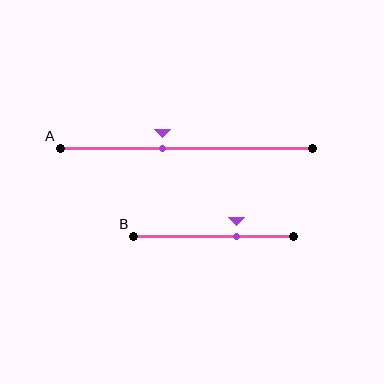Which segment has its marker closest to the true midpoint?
Segment A has its marker closest to the true midpoint.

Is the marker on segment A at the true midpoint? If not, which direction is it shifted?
No, the marker on segment A is shifted to the left by about 9% of the segment length.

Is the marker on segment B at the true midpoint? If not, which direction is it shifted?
No, the marker on segment B is shifted to the right by about 14% of the segment length.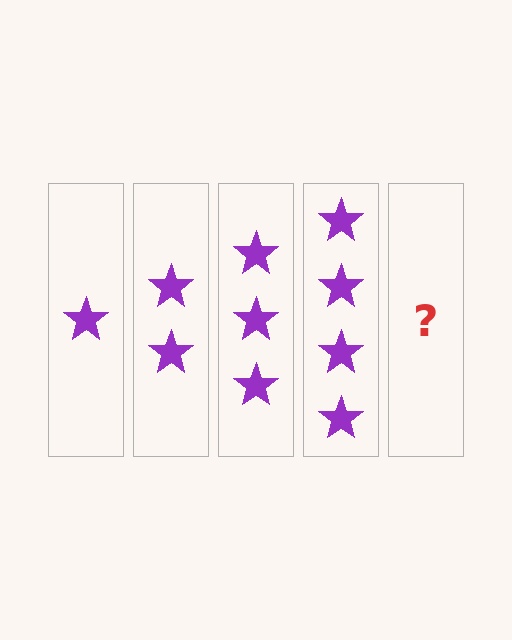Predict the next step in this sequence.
The next step is 5 stars.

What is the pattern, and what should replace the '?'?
The pattern is that each step adds one more star. The '?' should be 5 stars.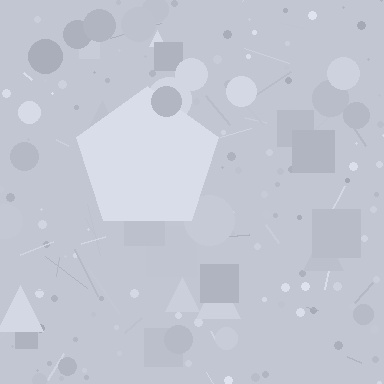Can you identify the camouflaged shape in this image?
The camouflaged shape is a pentagon.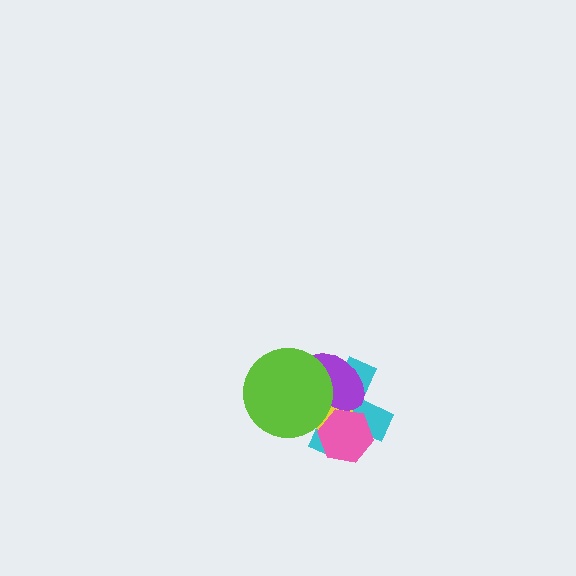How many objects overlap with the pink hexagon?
3 objects overlap with the pink hexagon.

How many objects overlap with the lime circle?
3 objects overlap with the lime circle.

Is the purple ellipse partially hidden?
Yes, it is partially covered by another shape.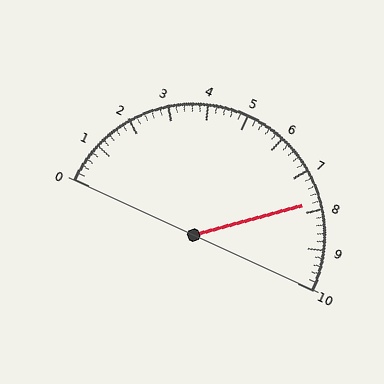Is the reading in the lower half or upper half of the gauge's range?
The reading is in the upper half of the range (0 to 10).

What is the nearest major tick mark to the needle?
The nearest major tick mark is 8.